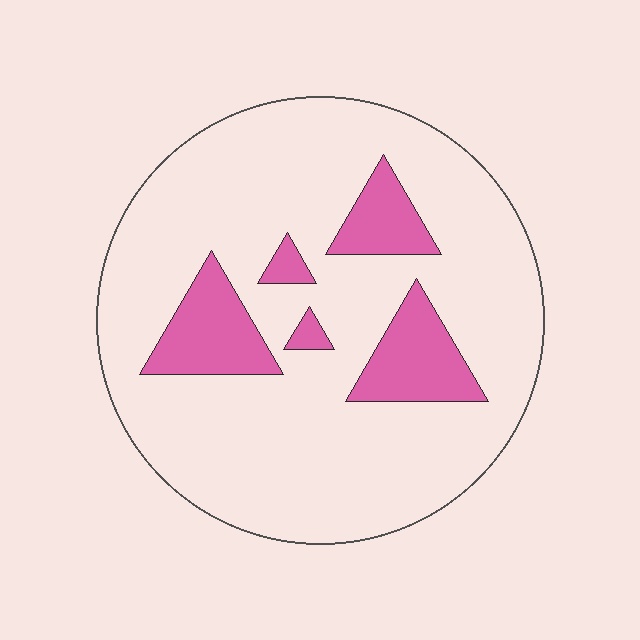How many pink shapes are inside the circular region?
5.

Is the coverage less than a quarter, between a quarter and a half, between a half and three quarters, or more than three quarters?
Less than a quarter.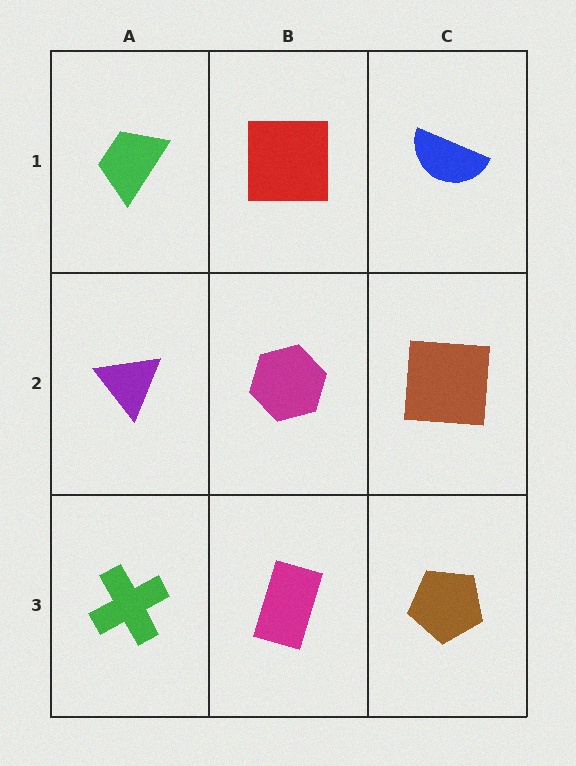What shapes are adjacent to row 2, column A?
A green trapezoid (row 1, column A), a green cross (row 3, column A), a magenta hexagon (row 2, column B).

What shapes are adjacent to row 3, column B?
A magenta hexagon (row 2, column B), a green cross (row 3, column A), a brown pentagon (row 3, column C).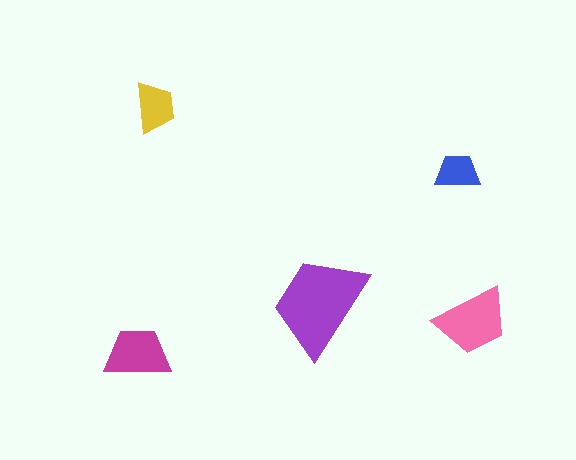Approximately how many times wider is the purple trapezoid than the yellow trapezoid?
About 2 times wider.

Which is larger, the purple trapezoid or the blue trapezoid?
The purple one.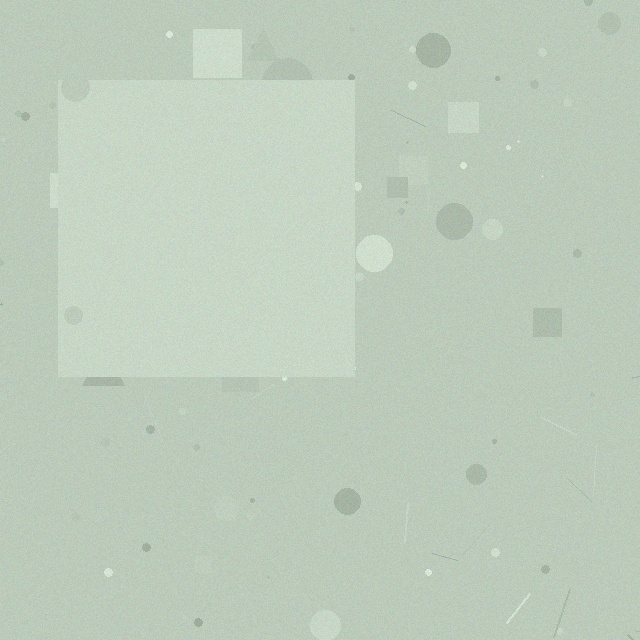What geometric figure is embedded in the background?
A square is embedded in the background.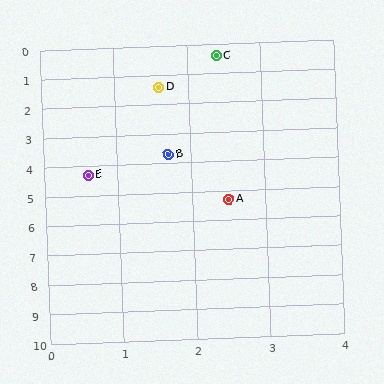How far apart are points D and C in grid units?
Points D and C are about 1.3 grid units apart.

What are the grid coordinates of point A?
Point A is at approximately (2.5, 5.3).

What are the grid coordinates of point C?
Point C is at approximately (2.4, 0.4).